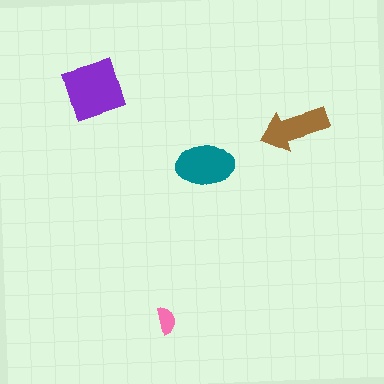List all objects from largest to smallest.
The purple diamond, the teal ellipse, the brown arrow, the pink semicircle.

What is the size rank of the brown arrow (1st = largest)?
3rd.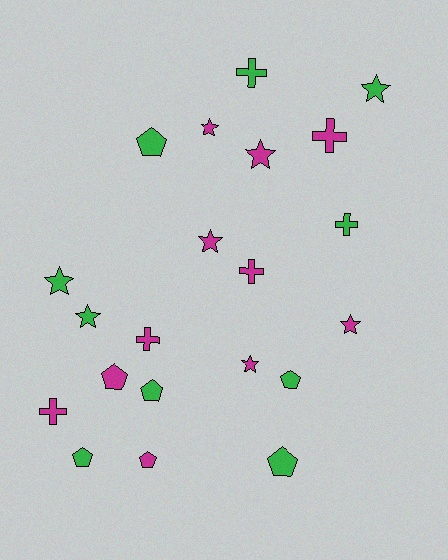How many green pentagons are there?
There are 5 green pentagons.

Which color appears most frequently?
Magenta, with 11 objects.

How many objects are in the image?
There are 21 objects.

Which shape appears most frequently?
Star, with 8 objects.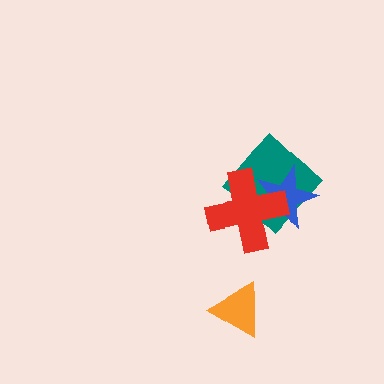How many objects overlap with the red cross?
2 objects overlap with the red cross.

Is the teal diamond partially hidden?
Yes, it is partially covered by another shape.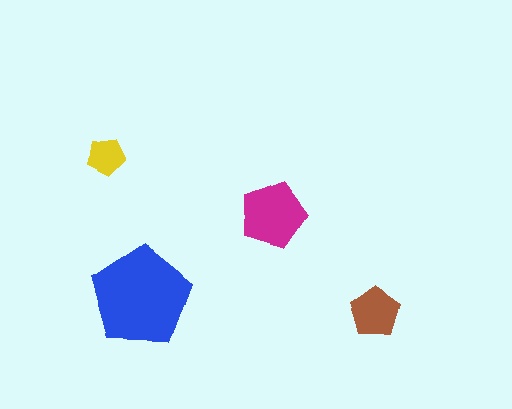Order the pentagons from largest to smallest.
the blue one, the magenta one, the brown one, the yellow one.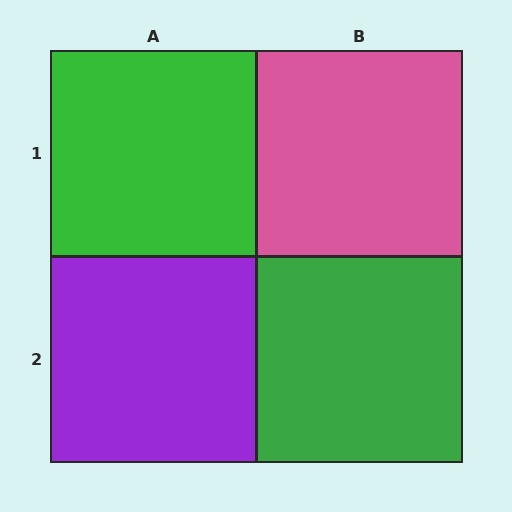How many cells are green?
2 cells are green.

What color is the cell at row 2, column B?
Green.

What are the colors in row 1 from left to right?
Green, pink.